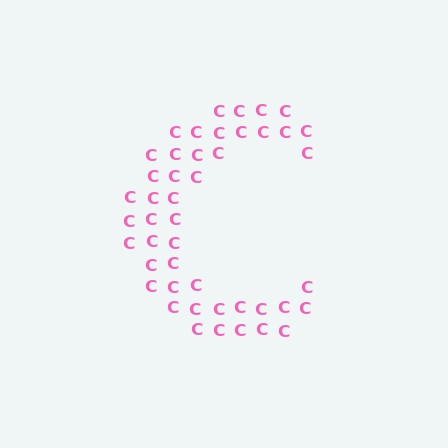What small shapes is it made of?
It is made of small letter C's.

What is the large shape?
The large shape is the letter C.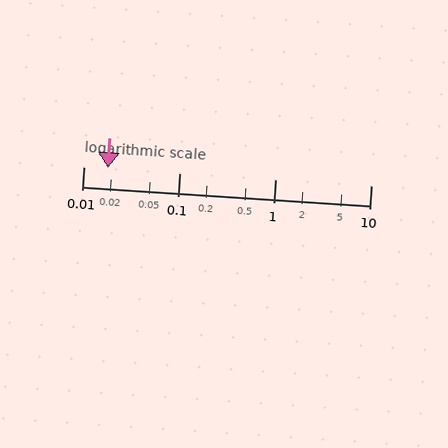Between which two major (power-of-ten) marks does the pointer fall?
The pointer is between 0.01 and 0.1.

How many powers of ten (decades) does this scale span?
The scale spans 3 decades, from 0.01 to 10.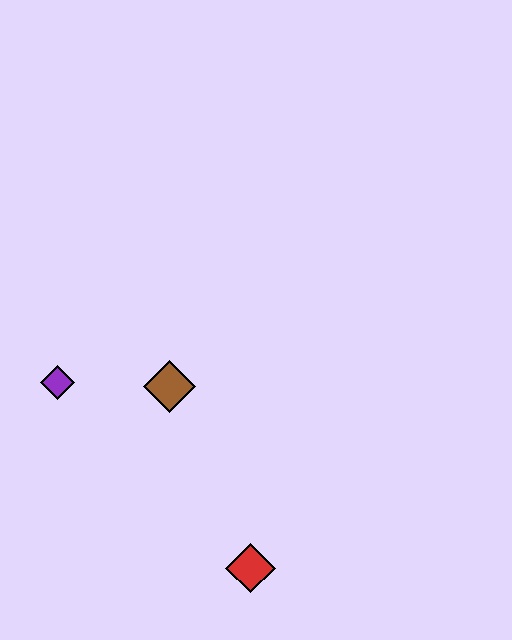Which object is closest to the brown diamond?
The purple diamond is closest to the brown diamond.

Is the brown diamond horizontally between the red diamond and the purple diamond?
Yes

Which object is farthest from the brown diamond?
The red diamond is farthest from the brown diamond.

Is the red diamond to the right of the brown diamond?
Yes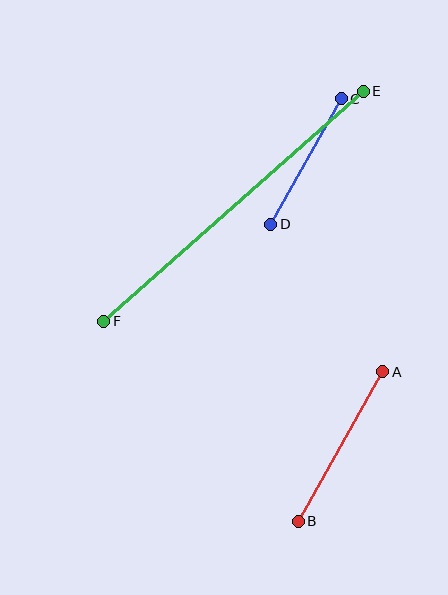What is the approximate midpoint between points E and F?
The midpoint is at approximately (233, 206) pixels.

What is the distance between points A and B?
The distance is approximately 172 pixels.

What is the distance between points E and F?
The distance is approximately 347 pixels.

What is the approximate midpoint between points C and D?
The midpoint is at approximately (306, 162) pixels.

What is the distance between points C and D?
The distance is approximately 144 pixels.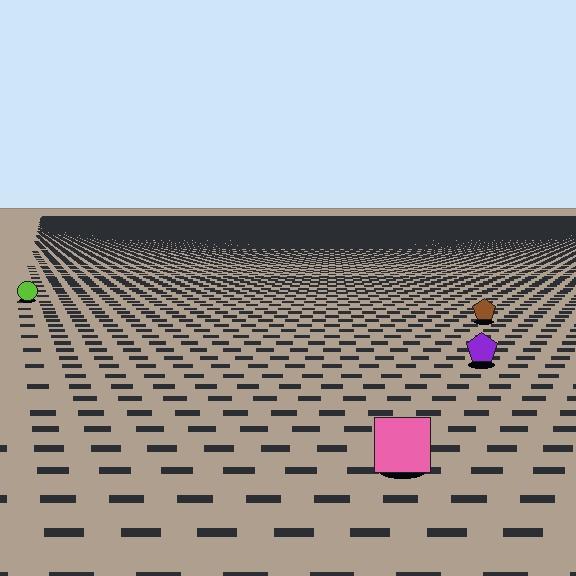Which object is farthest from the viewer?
The lime circle is farthest from the viewer. It appears smaller and the ground texture around it is denser.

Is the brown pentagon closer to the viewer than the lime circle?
Yes. The brown pentagon is closer — you can tell from the texture gradient: the ground texture is coarser near it.